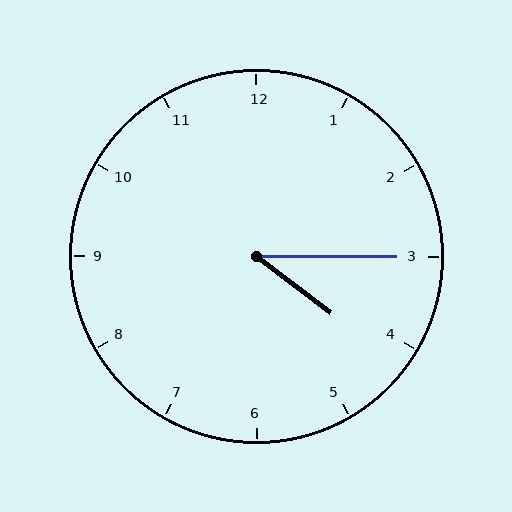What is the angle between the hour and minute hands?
Approximately 38 degrees.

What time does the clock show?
4:15.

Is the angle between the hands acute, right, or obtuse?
It is acute.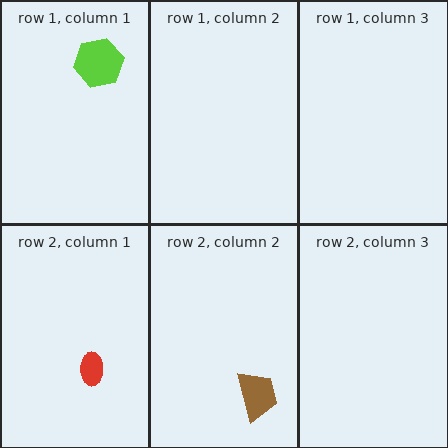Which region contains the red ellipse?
The row 2, column 1 region.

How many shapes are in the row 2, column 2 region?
1.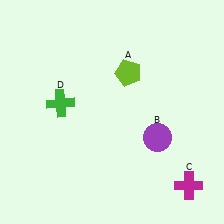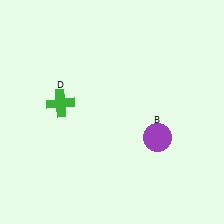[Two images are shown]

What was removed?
The lime pentagon (A), the magenta cross (C) were removed in Image 2.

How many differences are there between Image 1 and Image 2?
There are 2 differences between the two images.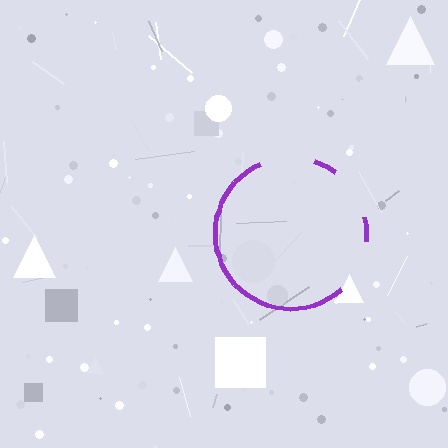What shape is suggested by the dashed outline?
The dashed outline suggests a circle.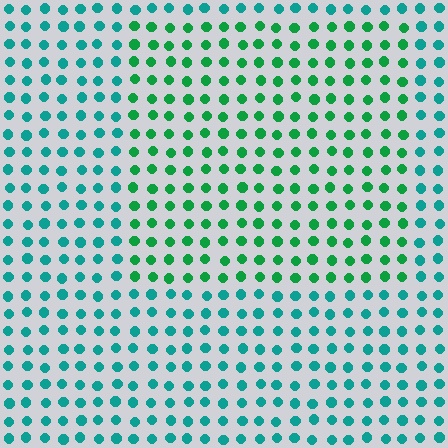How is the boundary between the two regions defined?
The boundary is defined purely by a slight shift in hue (about 36 degrees). Spacing, size, and orientation are identical on both sides.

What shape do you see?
I see a rectangle.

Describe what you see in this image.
The image is filled with small teal elements in a uniform arrangement. A rectangle-shaped region is visible where the elements are tinted to a slightly different hue, forming a subtle color boundary.